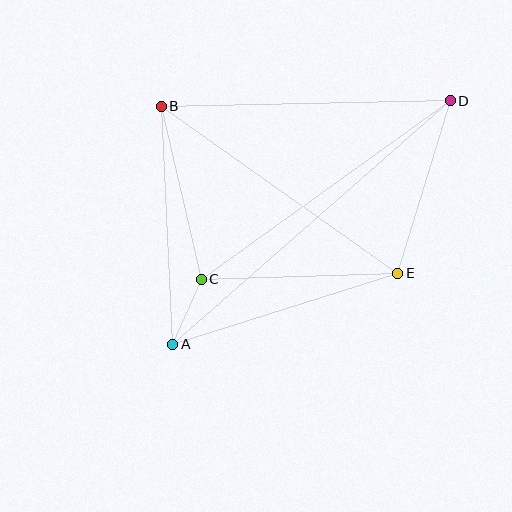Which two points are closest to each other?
Points A and C are closest to each other.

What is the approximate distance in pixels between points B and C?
The distance between B and C is approximately 178 pixels.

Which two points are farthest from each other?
Points A and D are farthest from each other.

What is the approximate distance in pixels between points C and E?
The distance between C and E is approximately 197 pixels.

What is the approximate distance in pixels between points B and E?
The distance between B and E is approximately 290 pixels.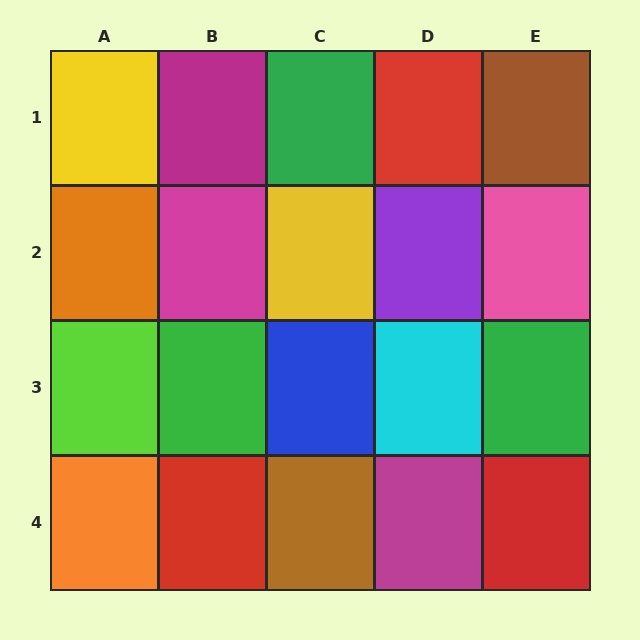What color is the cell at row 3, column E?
Green.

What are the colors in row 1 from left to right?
Yellow, magenta, green, red, brown.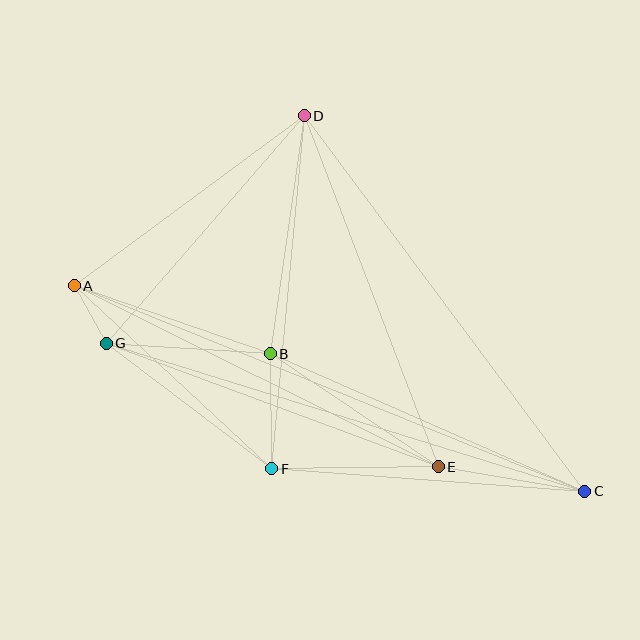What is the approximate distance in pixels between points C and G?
The distance between C and G is approximately 501 pixels.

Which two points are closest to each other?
Points A and G are closest to each other.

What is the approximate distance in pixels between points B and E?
The distance between B and E is approximately 202 pixels.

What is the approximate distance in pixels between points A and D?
The distance between A and D is approximately 286 pixels.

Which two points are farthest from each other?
Points A and C are farthest from each other.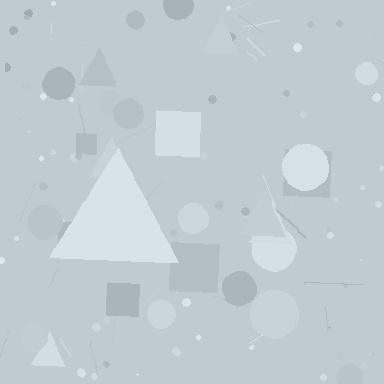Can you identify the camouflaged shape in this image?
The camouflaged shape is a triangle.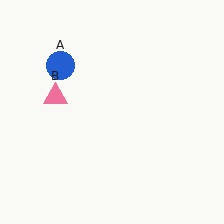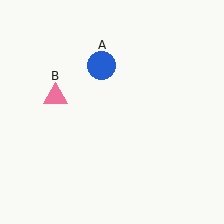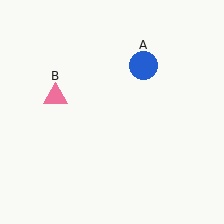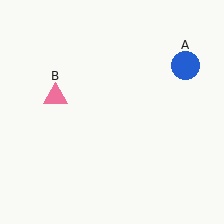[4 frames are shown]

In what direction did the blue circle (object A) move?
The blue circle (object A) moved right.